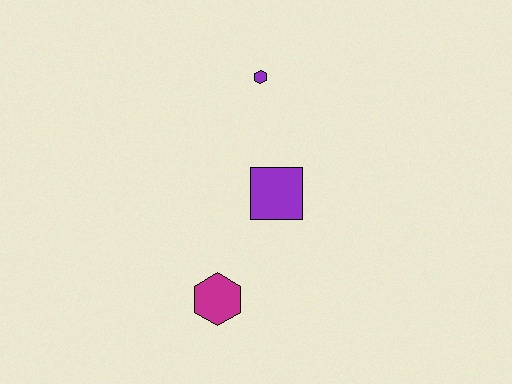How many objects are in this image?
There are 3 objects.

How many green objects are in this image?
There are no green objects.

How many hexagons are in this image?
There are 2 hexagons.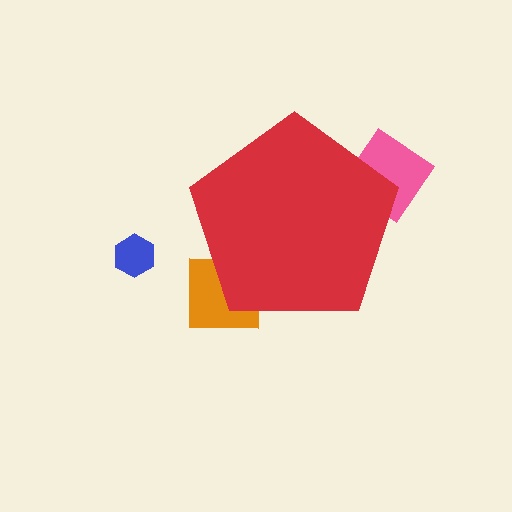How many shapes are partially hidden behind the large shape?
2 shapes are partially hidden.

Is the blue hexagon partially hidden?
No, the blue hexagon is fully visible.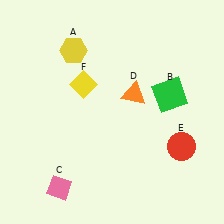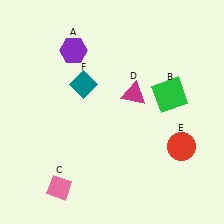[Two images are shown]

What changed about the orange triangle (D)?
In Image 1, D is orange. In Image 2, it changed to magenta.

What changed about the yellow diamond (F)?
In Image 1, F is yellow. In Image 2, it changed to teal.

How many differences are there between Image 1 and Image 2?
There are 3 differences between the two images.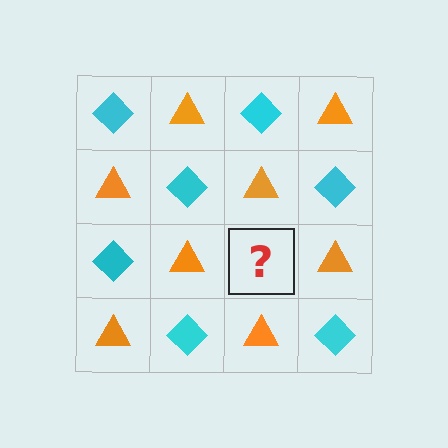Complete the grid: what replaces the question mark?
The question mark should be replaced with a cyan diamond.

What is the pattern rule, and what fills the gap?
The rule is that it alternates cyan diamond and orange triangle in a checkerboard pattern. The gap should be filled with a cyan diamond.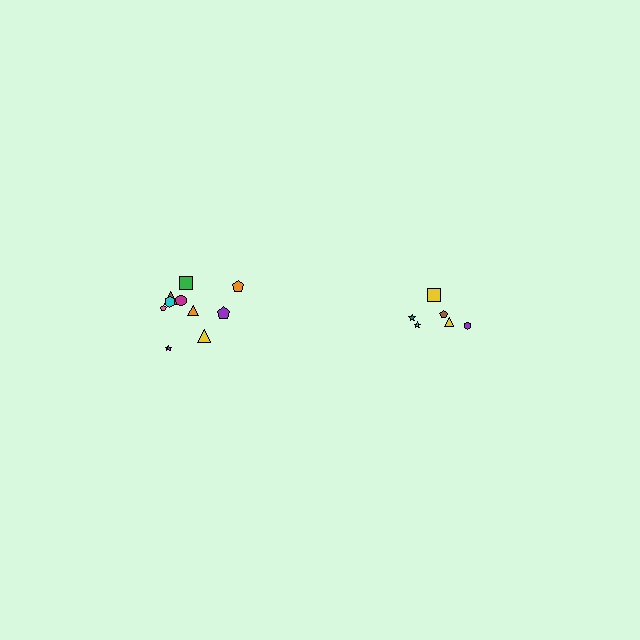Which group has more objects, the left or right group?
The left group.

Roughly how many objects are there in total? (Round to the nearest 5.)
Roughly 15 objects in total.